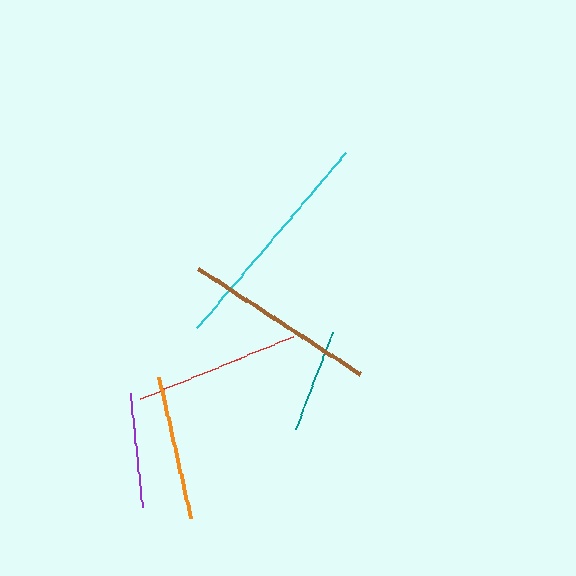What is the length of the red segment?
The red segment is approximately 166 pixels long.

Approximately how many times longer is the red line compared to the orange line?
The red line is approximately 1.1 times the length of the orange line.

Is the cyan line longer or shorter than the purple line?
The cyan line is longer than the purple line.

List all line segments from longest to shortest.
From longest to shortest: cyan, brown, red, orange, purple, teal.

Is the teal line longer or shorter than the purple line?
The purple line is longer than the teal line.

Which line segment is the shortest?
The teal line is the shortest at approximately 103 pixels.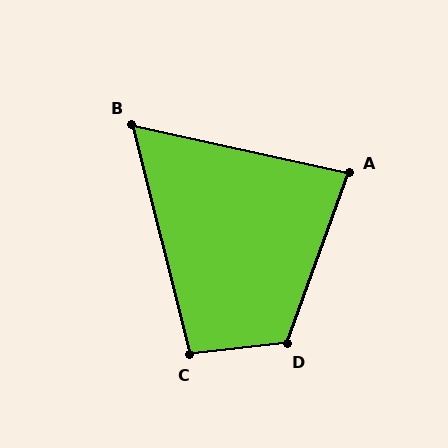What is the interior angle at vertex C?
Approximately 97 degrees (obtuse).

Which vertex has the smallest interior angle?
B, at approximately 64 degrees.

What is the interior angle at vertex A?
Approximately 83 degrees (acute).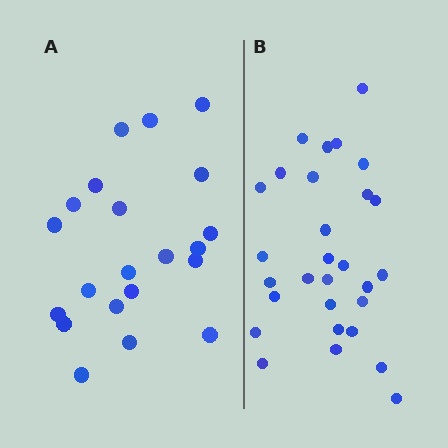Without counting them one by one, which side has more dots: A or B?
Region B (the right region) has more dots.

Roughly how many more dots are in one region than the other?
Region B has roughly 8 or so more dots than region A.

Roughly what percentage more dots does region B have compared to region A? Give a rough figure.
About 40% more.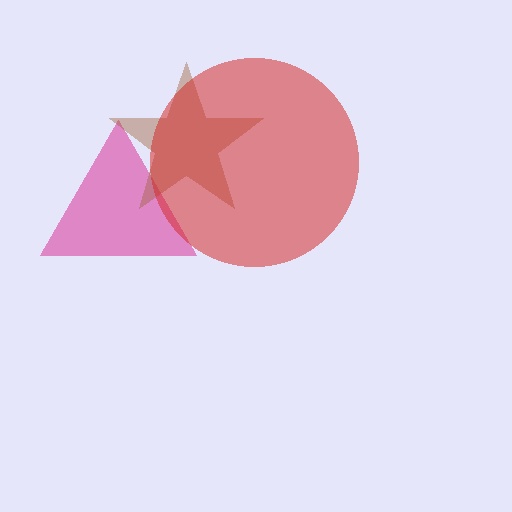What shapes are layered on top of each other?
The layered shapes are: a pink triangle, a brown star, a red circle.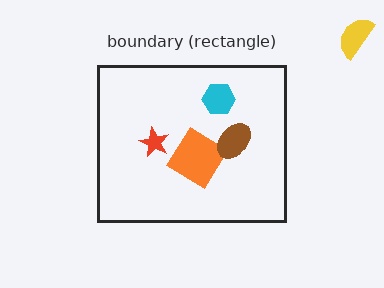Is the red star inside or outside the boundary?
Inside.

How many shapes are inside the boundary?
4 inside, 1 outside.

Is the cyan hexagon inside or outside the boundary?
Inside.